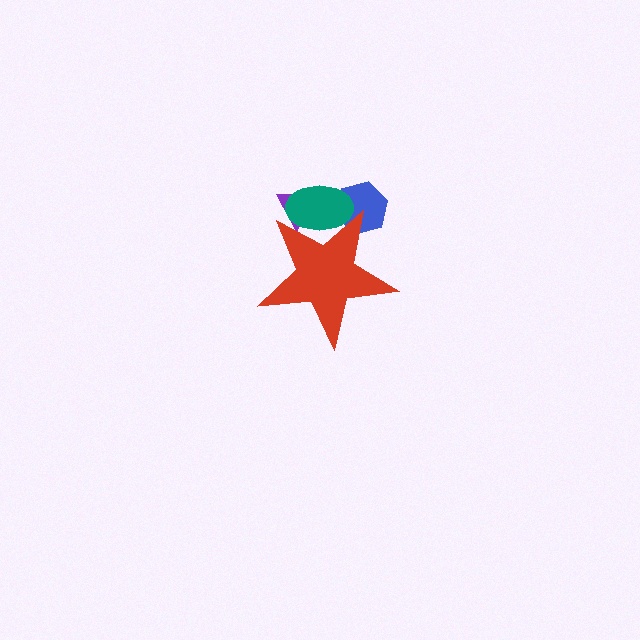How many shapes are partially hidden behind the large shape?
3 shapes are partially hidden.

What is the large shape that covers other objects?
A red star.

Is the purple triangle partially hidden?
Yes, the purple triangle is partially hidden behind the red star.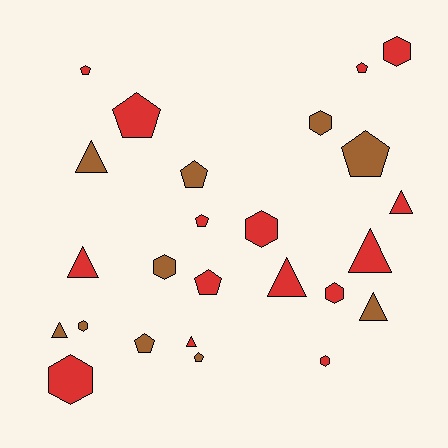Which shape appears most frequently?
Pentagon, with 9 objects.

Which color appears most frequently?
Red, with 15 objects.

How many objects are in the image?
There are 25 objects.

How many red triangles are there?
There are 5 red triangles.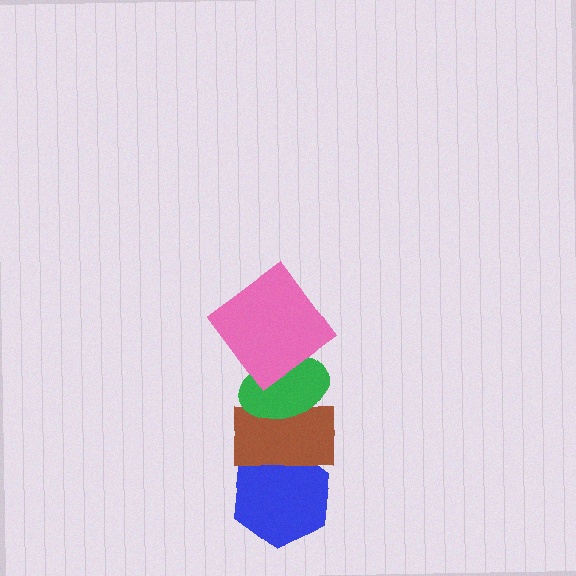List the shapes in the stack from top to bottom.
From top to bottom: the pink diamond, the green ellipse, the brown rectangle, the blue hexagon.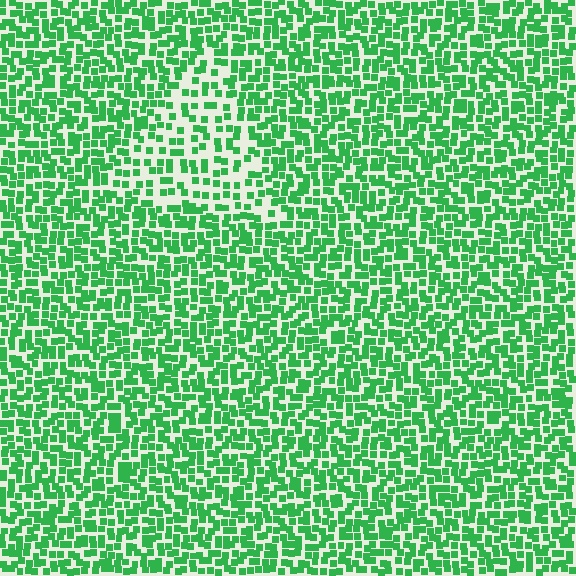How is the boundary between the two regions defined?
The boundary is defined by a change in element density (approximately 1.8x ratio). All elements are the same color, size, and shape.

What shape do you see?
I see a triangle.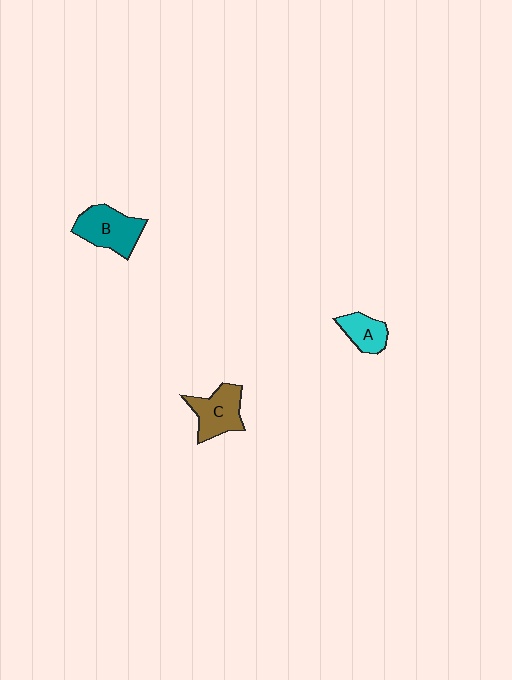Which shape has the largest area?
Shape B (teal).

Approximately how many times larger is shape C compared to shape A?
Approximately 1.5 times.